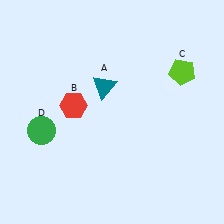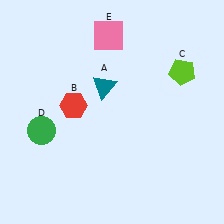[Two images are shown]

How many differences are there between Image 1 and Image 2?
There is 1 difference between the two images.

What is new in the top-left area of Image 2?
A pink square (E) was added in the top-left area of Image 2.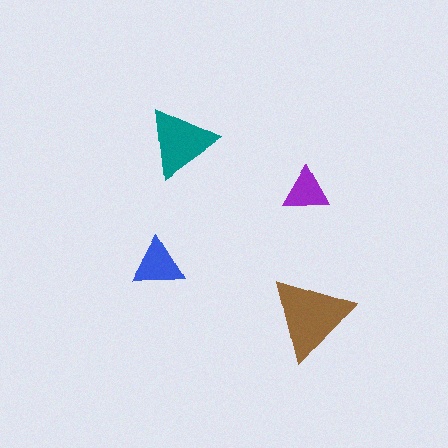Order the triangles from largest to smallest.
the brown one, the teal one, the blue one, the purple one.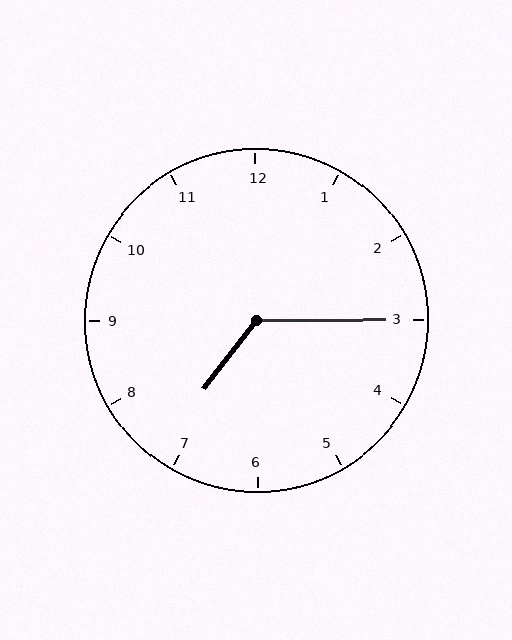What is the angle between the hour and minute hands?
Approximately 128 degrees.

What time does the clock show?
7:15.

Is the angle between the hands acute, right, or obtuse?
It is obtuse.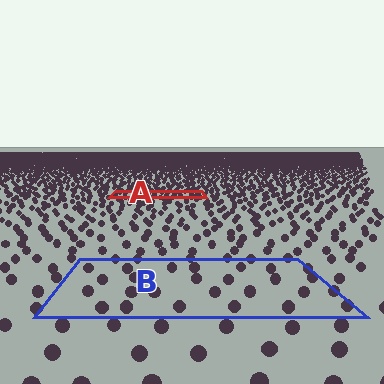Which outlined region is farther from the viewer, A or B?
Region A is farther from the viewer — the texture elements inside it appear smaller and more densely packed.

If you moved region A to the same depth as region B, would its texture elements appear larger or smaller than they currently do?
They would appear larger. At a closer depth, the same texture elements are projected at a bigger on-screen size.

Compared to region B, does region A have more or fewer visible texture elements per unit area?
Region A has more texture elements per unit area — they are packed more densely because it is farther away.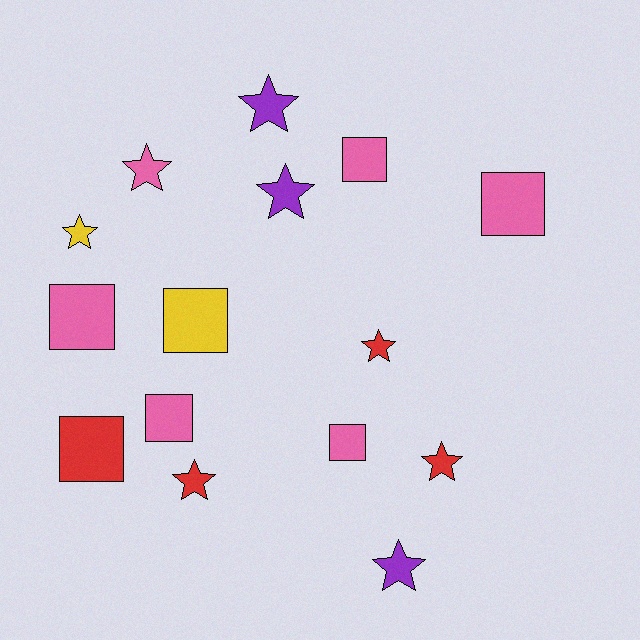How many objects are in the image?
There are 15 objects.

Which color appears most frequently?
Pink, with 6 objects.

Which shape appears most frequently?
Star, with 8 objects.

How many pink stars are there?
There is 1 pink star.